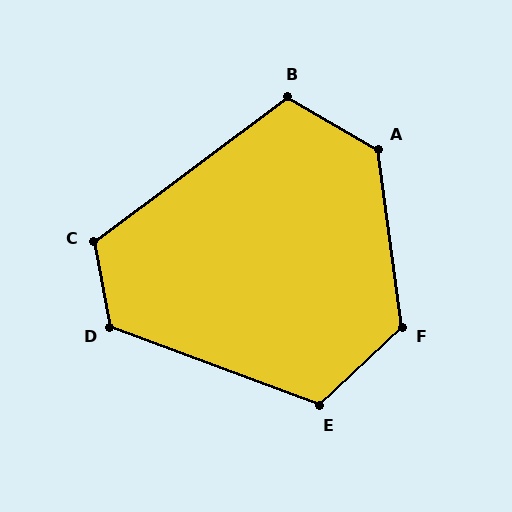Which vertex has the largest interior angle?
A, at approximately 128 degrees.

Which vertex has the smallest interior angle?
B, at approximately 113 degrees.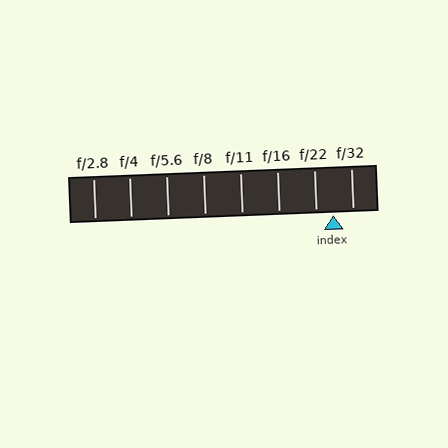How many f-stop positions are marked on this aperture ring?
There are 8 f-stop positions marked.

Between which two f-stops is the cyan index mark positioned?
The index mark is between f/22 and f/32.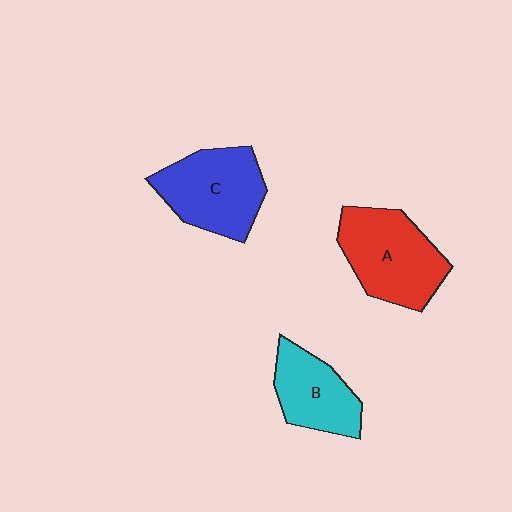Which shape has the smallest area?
Shape B (cyan).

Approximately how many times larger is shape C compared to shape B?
Approximately 1.3 times.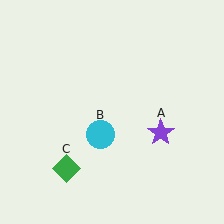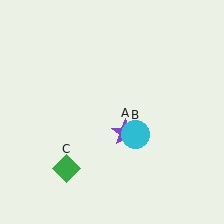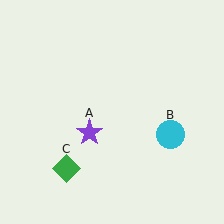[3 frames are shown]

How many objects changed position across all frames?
2 objects changed position: purple star (object A), cyan circle (object B).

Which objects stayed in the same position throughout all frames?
Green diamond (object C) remained stationary.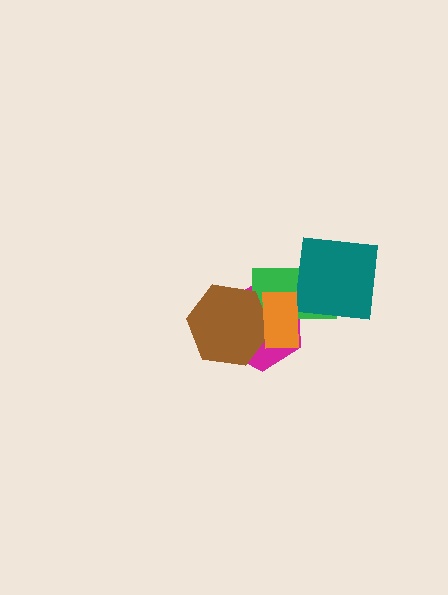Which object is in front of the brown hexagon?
The orange rectangle is in front of the brown hexagon.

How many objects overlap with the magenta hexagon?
3 objects overlap with the magenta hexagon.